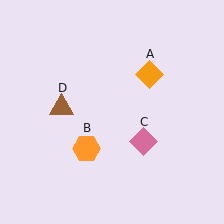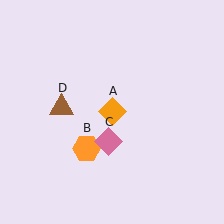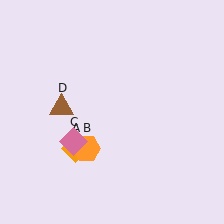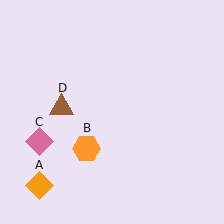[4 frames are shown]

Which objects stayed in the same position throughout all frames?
Orange hexagon (object B) and brown triangle (object D) remained stationary.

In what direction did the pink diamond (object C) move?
The pink diamond (object C) moved left.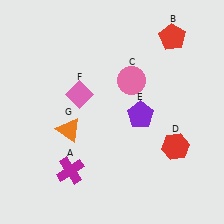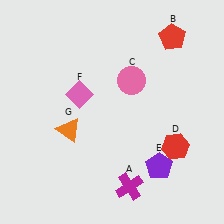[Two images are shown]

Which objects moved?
The objects that moved are: the magenta cross (A), the purple pentagon (E).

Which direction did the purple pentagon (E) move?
The purple pentagon (E) moved down.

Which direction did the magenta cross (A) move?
The magenta cross (A) moved right.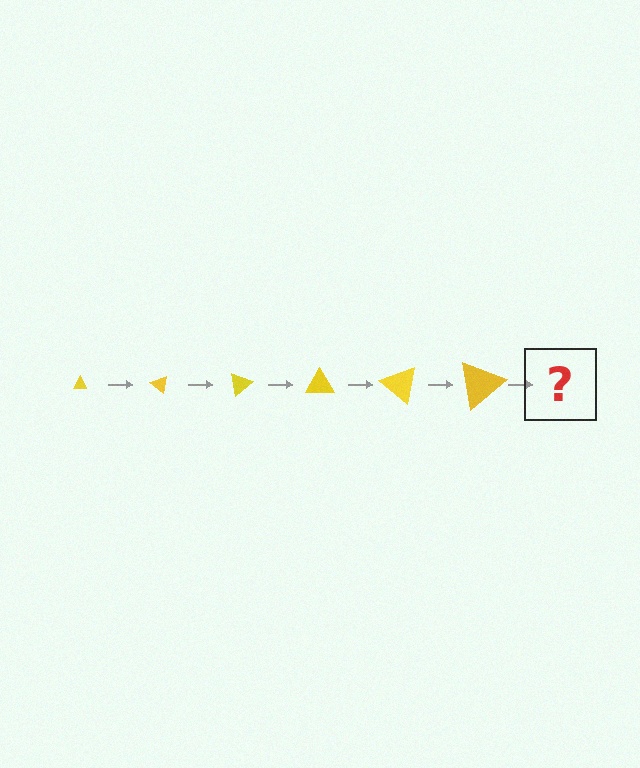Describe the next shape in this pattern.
It should be a triangle, larger than the previous one and rotated 240 degrees from the start.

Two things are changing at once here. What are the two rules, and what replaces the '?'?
The two rules are that the triangle grows larger each step and it rotates 40 degrees each step. The '?' should be a triangle, larger than the previous one and rotated 240 degrees from the start.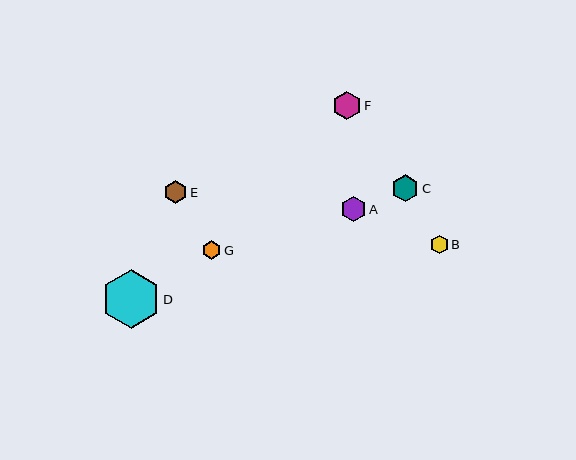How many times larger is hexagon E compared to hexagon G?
Hexagon E is approximately 1.2 times the size of hexagon G.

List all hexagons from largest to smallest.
From largest to smallest: D, F, C, A, E, G, B.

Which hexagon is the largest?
Hexagon D is the largest with a size of approximately 58 pixels.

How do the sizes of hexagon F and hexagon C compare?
Hexagon F and hexagon C are approximately the same size.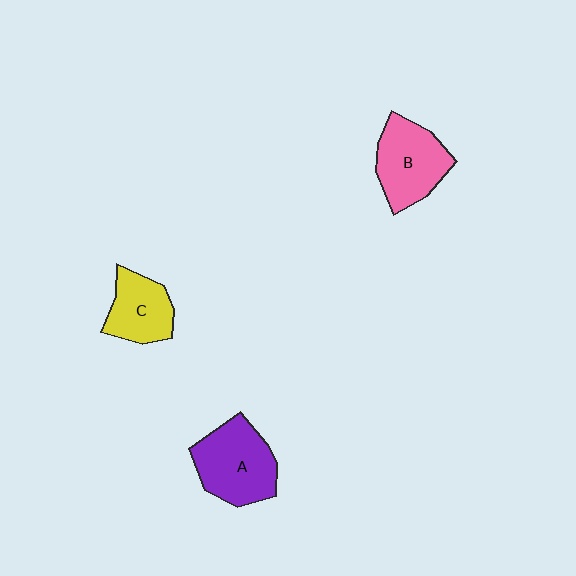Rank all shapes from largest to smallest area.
From largest to smallest: A (purple), B (pink), C (yellow).